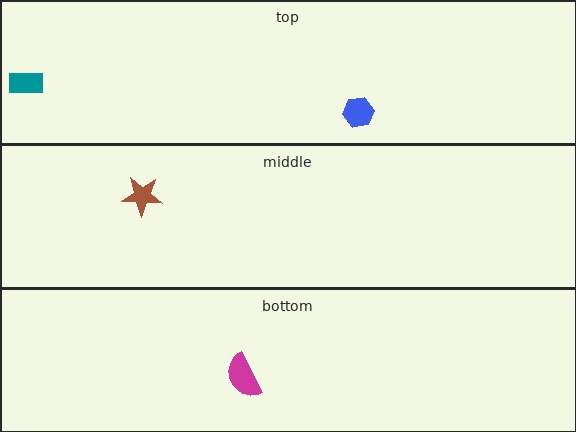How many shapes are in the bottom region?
1.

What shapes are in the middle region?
The brown star.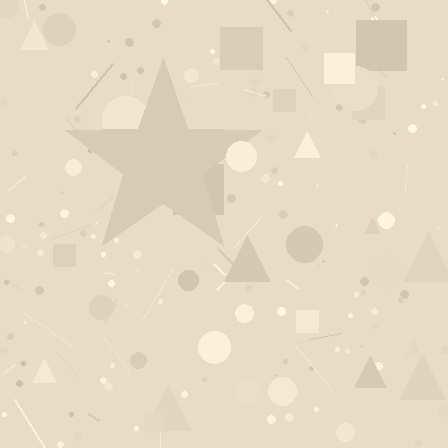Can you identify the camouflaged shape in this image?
The camouflaged shape is a star.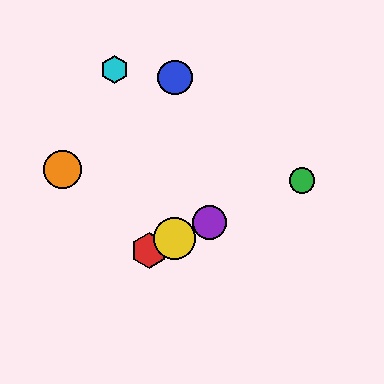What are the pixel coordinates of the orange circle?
The orange circle is at (62, 169).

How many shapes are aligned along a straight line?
4 shapes (the red hexagon, the green circle, the yellow circle, the purple circle) are aligned along a straight line.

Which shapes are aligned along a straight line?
The red hexagon, the green circle, the yellow circle, the purple circle are aligned along a straight line.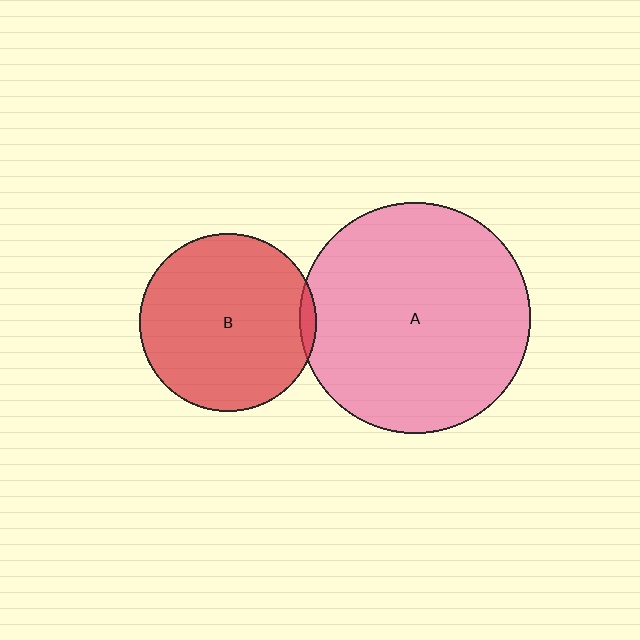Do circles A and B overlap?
Yes.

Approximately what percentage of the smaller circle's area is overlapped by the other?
Approximately 5%.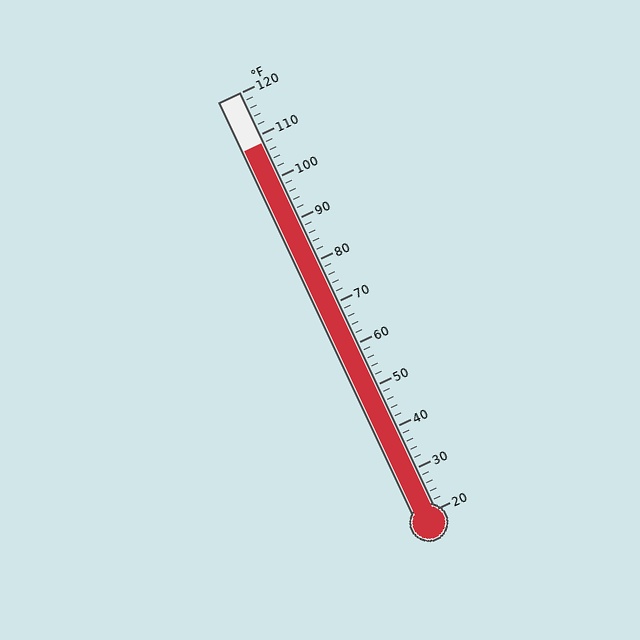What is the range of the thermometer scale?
The thermometer scale ranges from 20°F to 120°F.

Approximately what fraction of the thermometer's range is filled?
The thermometer is filled to approximately 90% of its range.